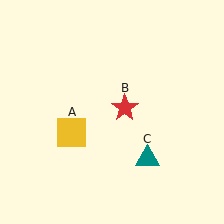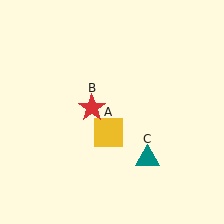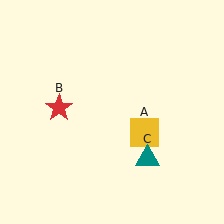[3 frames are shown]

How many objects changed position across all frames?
2 objects changed position: yellow square (object A), red star (object B).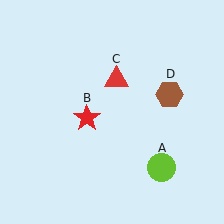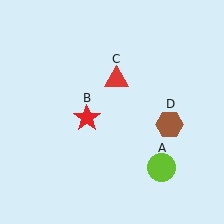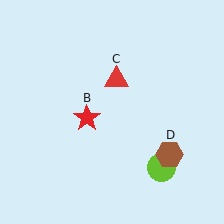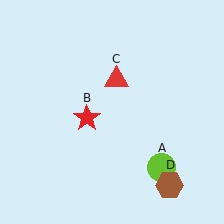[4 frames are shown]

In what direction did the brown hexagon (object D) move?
The brown hexagon (object D) moved down.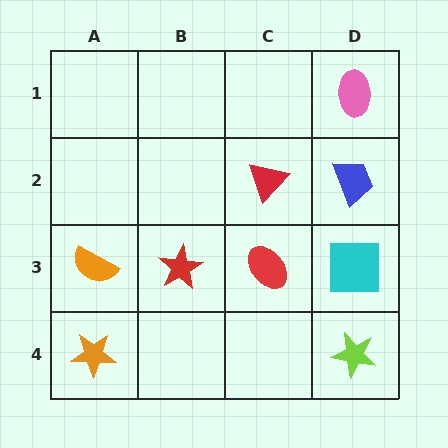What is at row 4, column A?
An orange star.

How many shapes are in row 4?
2 shapes.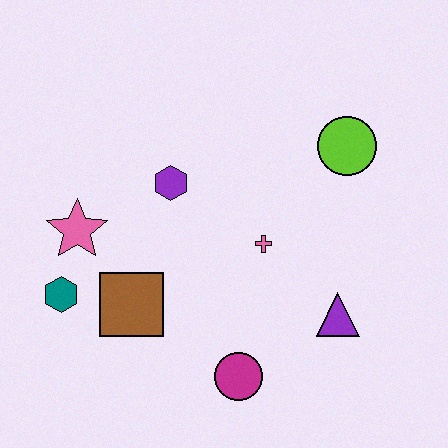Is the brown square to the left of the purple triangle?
Yes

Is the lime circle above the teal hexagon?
Yes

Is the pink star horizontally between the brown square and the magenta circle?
No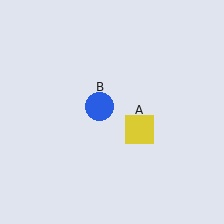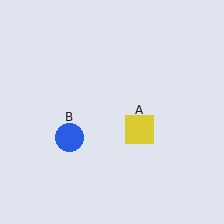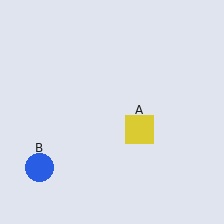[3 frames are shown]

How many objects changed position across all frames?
1 object changed position: blue circle (object B).